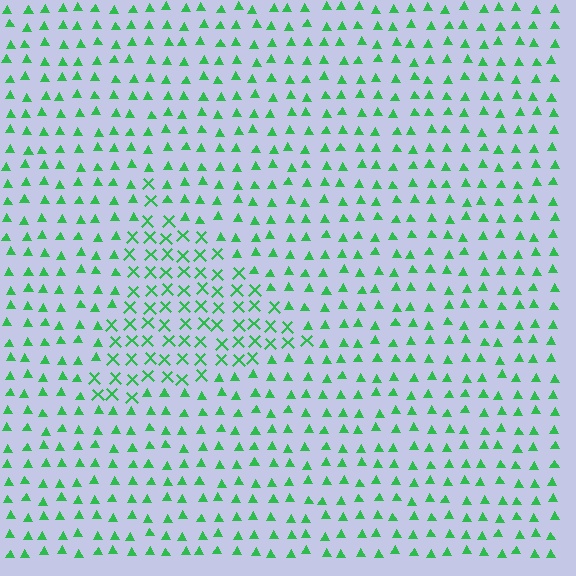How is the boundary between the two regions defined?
The boundary is defined by a change in element shape: X marks inside vs. triangles outside. All elements share the same color and spacing.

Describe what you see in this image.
The image is filled with small green elements arranged in a uniform grid. A triangle-shaped region contains X marks, while the surrounding area contains triangles. The boundary is defined purely by the change in element shape.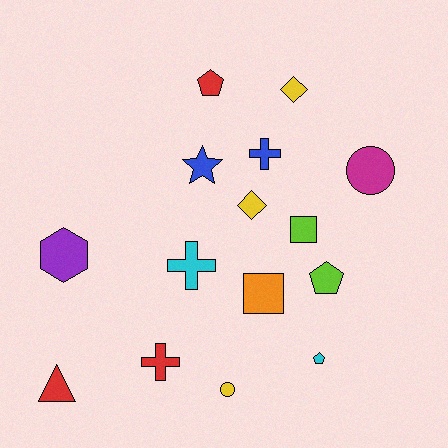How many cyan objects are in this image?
There are 2 cyan objects.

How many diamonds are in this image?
There are 2 diamonds.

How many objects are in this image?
There are 15 objects.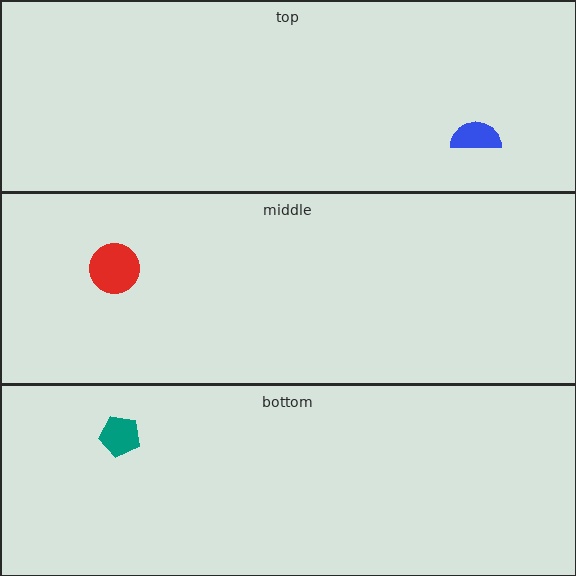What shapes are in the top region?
The blue semicircle.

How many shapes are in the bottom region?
1.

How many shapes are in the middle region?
1.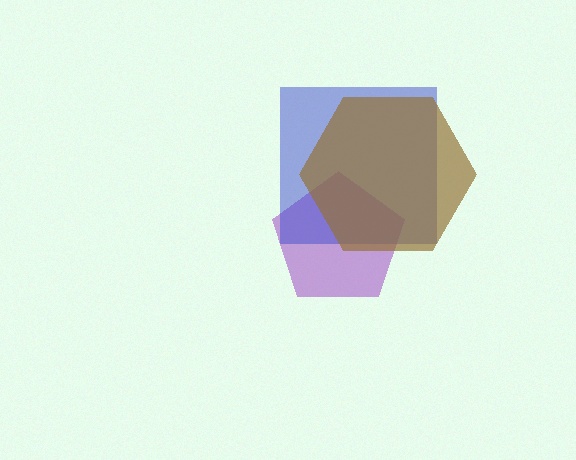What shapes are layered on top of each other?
The layered shapes are: a purple pentagon, a blue square, a brown hexagon.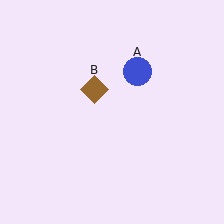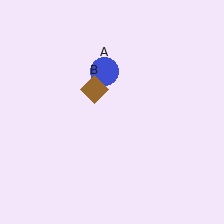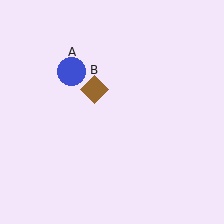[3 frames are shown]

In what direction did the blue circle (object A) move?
The blue circle (object A) moved left.